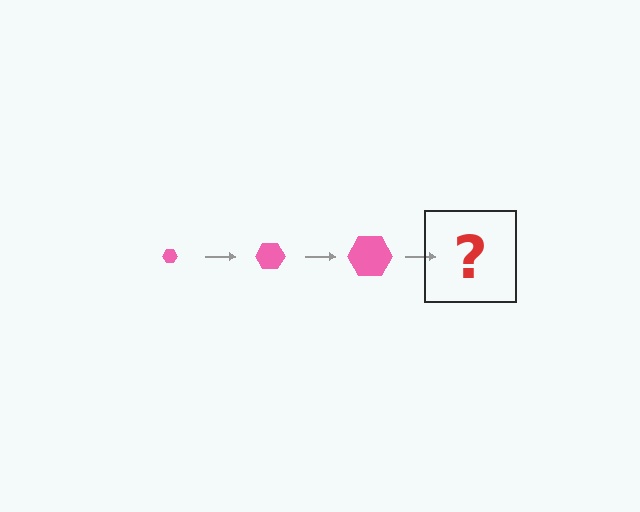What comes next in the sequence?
The next element should be a pink hexagon, larger than the previous one.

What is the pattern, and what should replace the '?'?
The pattern is that the hexagon gets progressively larger each step. The '?' should be a pink hexagon, larger than the previous one.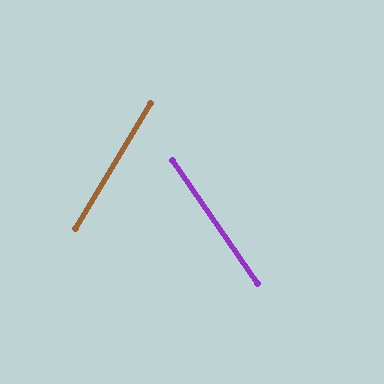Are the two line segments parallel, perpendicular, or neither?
Neither parallel nor perpendicular — they differ by about 66°.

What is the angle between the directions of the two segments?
Approximately 66 degrees.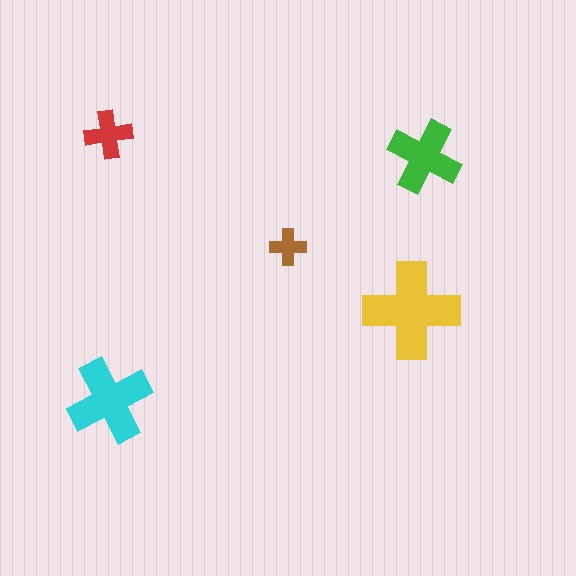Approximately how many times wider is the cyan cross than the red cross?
About 1.5 times wider.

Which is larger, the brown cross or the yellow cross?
The yellow one.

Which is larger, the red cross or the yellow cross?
The yellow one.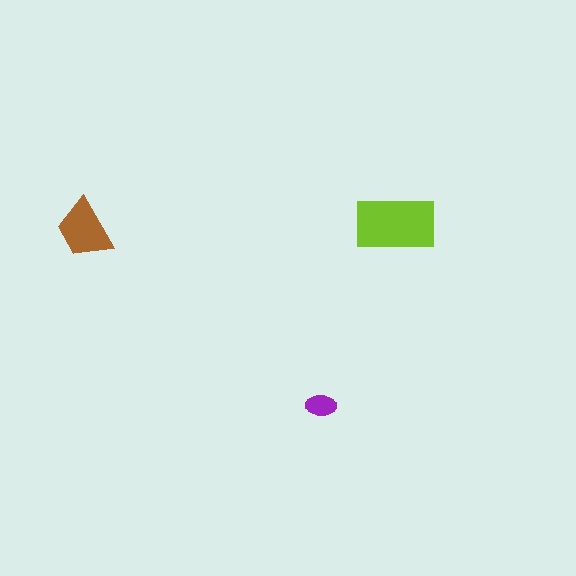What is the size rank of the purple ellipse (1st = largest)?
3rd.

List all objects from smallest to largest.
The purple ellipse, the brown trapezoid, the lime rectangle.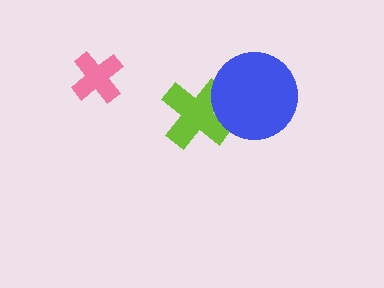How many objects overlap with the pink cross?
0 objects overlap with the pink cross.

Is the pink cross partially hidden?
No, no other shape covers it.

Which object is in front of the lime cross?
The blue circle is in front of the lime cross.